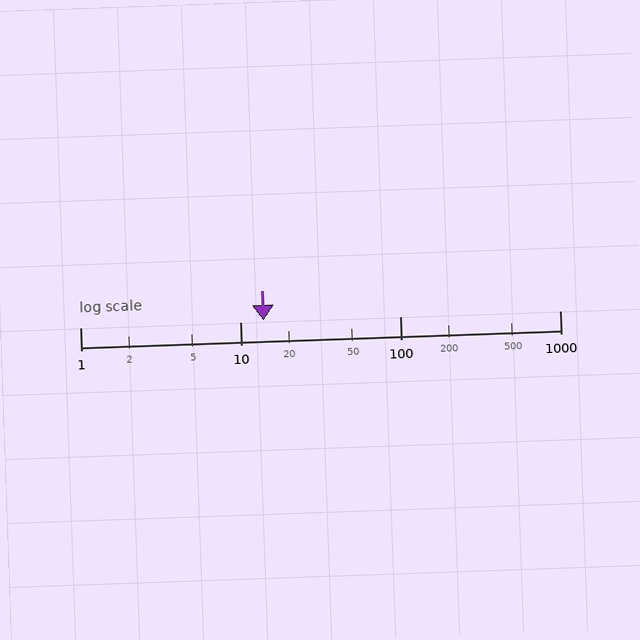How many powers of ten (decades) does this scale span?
The scale spans 3 decades, from 1 to 1000.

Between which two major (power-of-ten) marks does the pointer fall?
The pointer is between 10 and 100.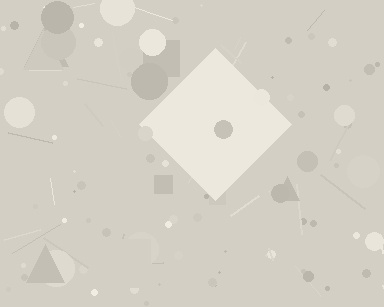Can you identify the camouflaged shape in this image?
The camouflaged shape is a diamond.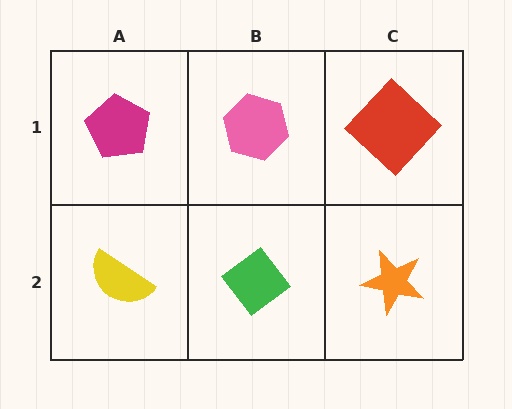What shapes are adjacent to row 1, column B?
A green diamond (row 2, column B), a magenta pentagon (row 1, column A), a red diamond (row 1, column C).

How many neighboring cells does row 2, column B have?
3.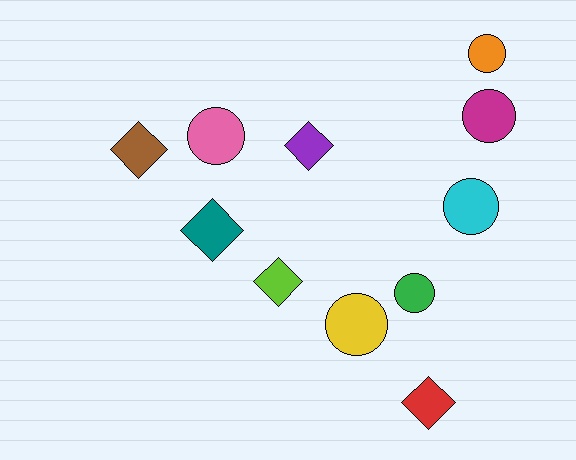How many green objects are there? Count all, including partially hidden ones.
There is 1 green object.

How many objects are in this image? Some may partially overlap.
There are 11 objects.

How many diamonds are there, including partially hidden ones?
There are 5 diamonds.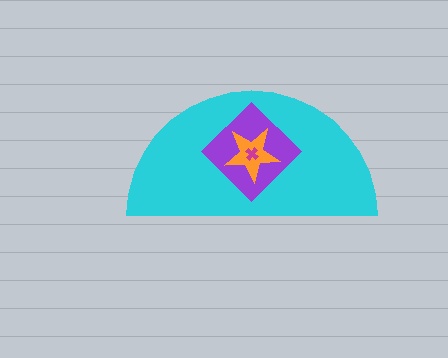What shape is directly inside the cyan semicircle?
The purple diamond.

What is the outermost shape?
The cyan semicircle.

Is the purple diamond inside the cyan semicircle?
Yes.